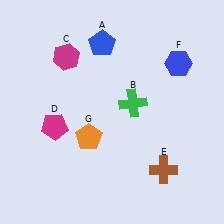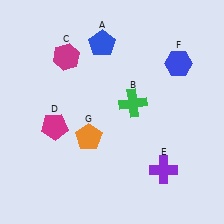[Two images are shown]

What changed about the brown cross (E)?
In Image 1, E is brown. In Image 2, it changed to purple.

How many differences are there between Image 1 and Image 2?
There is 1 difference between the two images.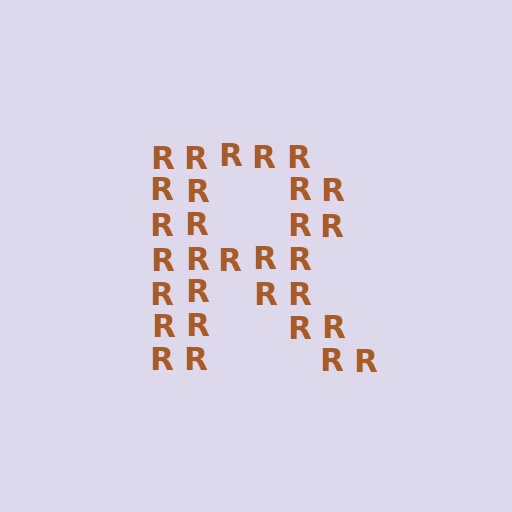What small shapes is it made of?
It is made of small letter R's.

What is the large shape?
The large shape is the letter R.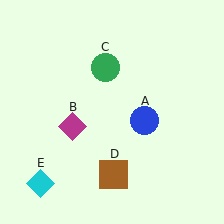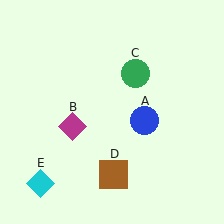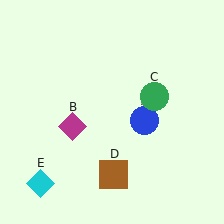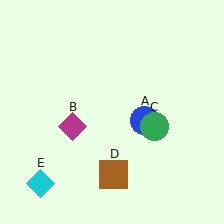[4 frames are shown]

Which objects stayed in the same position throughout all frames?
Blue circle (object A) and magenta diamond (object B) and brown square (object D) and cyan diamond (object E) remained stationary.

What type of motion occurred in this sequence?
The green circle (object C) rotated clockwise around the center of the scene.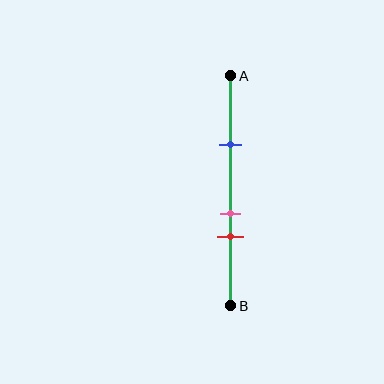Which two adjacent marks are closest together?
The pink and red marks are the closest adjacent pair.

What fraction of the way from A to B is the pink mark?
The pink mark is approximately 60% (0.6) of the way from A to B.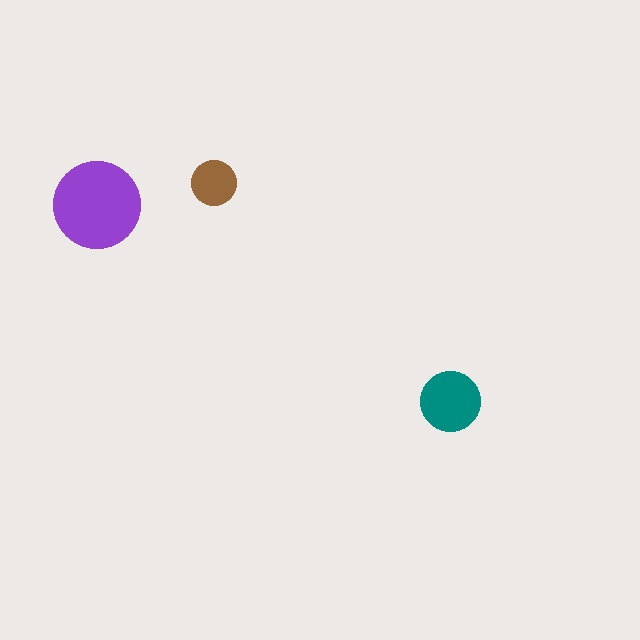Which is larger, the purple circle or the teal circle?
The purple one.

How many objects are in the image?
There are 3 objects in the image.